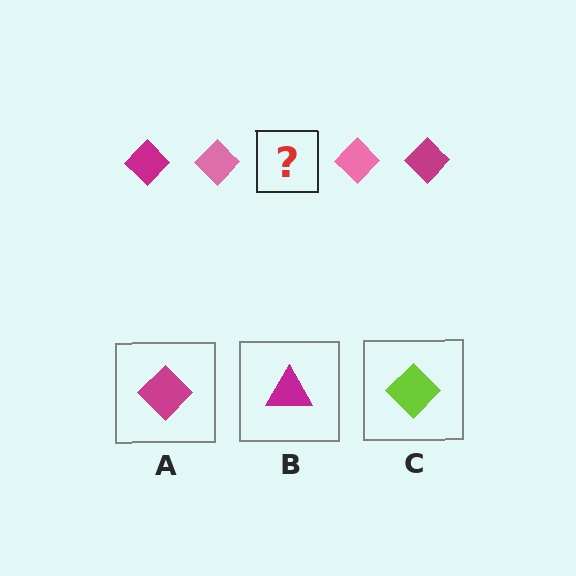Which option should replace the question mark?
Option A.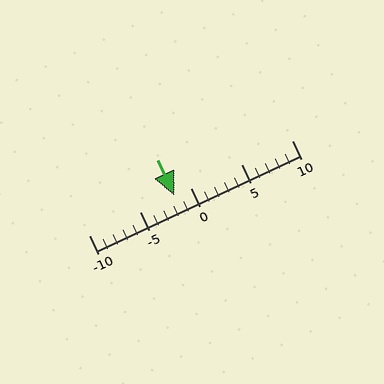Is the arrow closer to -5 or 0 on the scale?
The arrow is closer to 0.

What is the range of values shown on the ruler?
The ruler shows values from -10 to 10.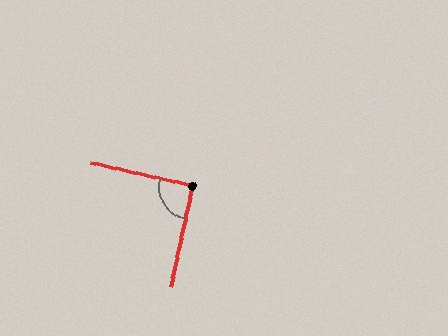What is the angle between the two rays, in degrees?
Approximately 91 degrees.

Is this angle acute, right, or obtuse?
It is approximately a right angle.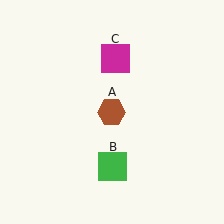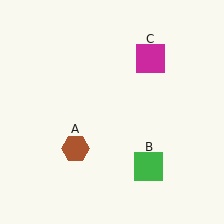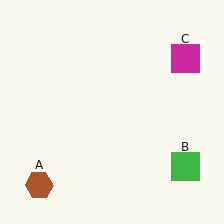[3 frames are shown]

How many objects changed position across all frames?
3 objects changed position: brown hexagon (object A), green square (object B), magenta square (object C).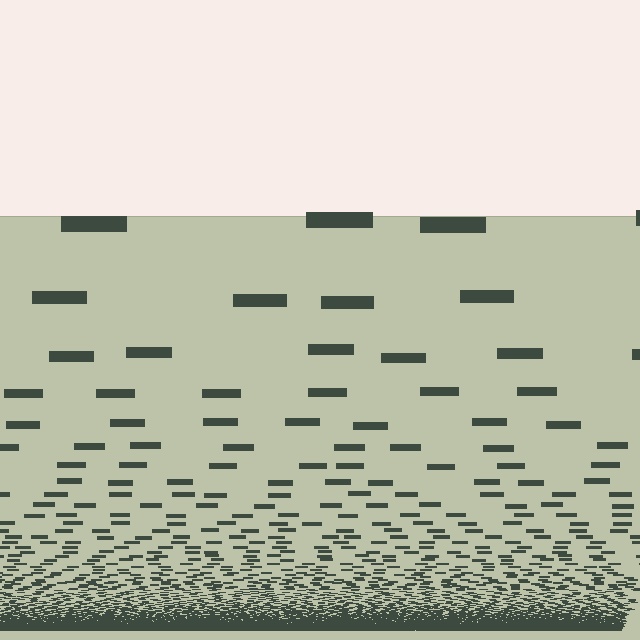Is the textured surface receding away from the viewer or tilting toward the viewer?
The surface appears to tilt toward the viewer. Texture elements get larger and sparser toward the top.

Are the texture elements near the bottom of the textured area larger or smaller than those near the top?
Smaller. The gradient is inverted — elements near the bottom are smaller and denser.